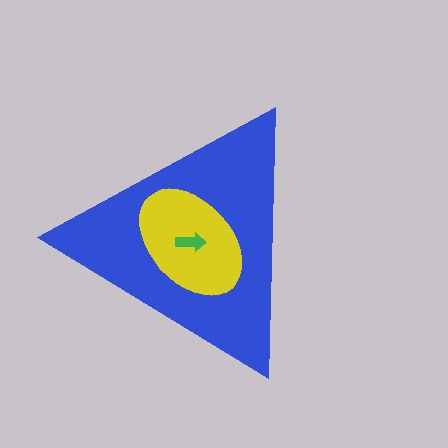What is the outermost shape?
The blue triangle.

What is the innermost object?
The green arrow.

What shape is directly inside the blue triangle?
The yellow ellipse.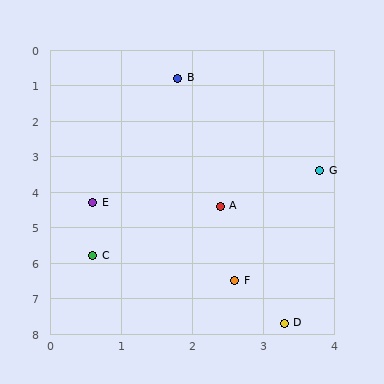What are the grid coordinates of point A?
Point A is at approximately (2.4, 4.4).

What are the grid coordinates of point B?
Point B is at approximately (1.8, 0.8).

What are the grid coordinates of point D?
Point D is at approximately (3.3, 7.7).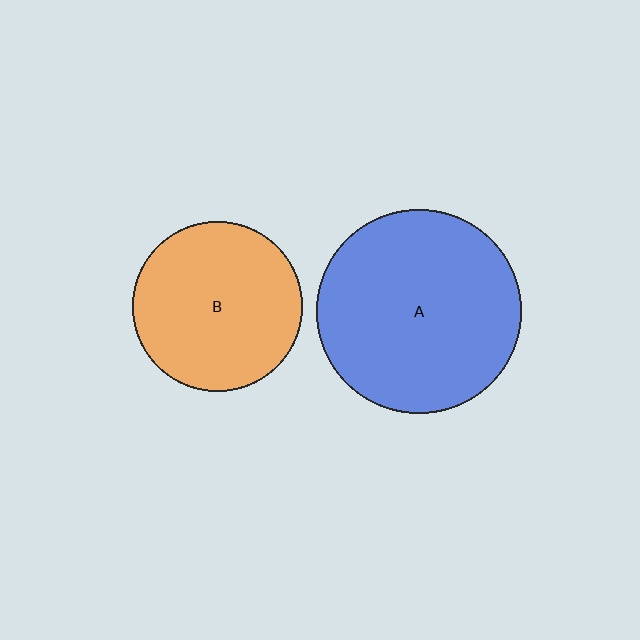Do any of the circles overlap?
No, none of the circles overlap.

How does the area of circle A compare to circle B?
Approximately 1.4 times.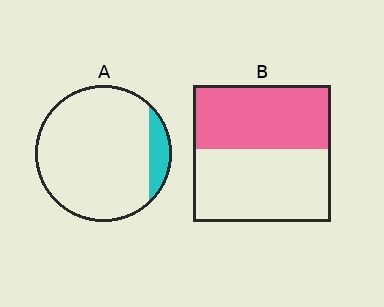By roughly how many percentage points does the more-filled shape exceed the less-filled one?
By roughly 35 percentage points (B over A).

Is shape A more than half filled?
No.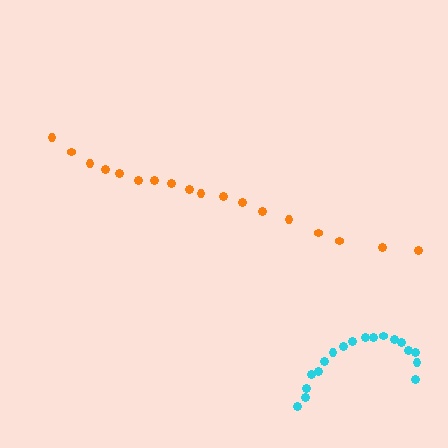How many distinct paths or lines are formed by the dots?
There are 2 distinct paths.